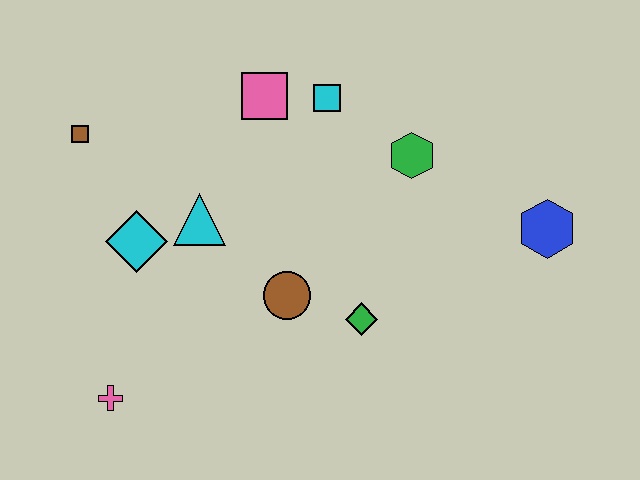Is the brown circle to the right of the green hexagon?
No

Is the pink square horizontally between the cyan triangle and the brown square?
No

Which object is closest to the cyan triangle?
The cyan diamond is closest to the cyan triangle.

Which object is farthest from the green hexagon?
The pink cross is farthest from the green hexagon.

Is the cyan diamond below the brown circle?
No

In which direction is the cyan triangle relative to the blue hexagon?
The cyan triangle is to the left of the blue hexagon.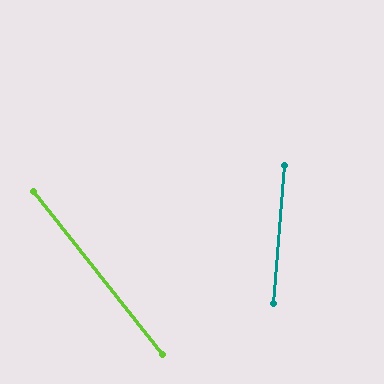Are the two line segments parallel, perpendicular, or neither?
Neither parallel nor perpendicular — they differ by about 43°.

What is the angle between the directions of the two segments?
Approximately 43 degrees.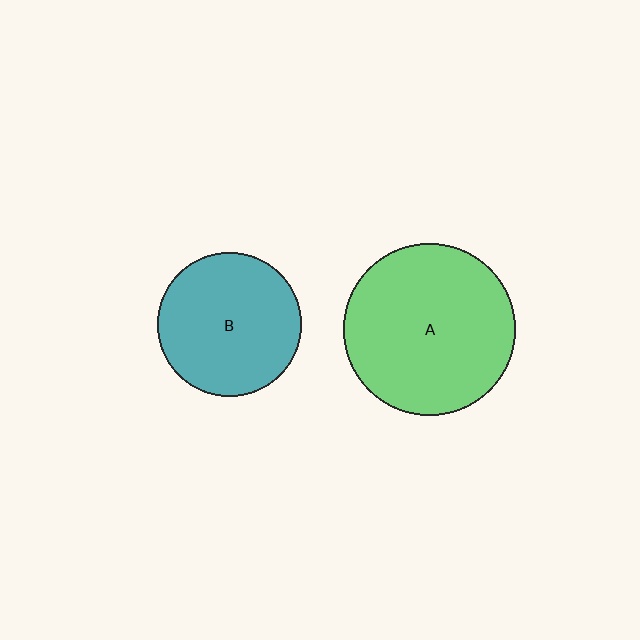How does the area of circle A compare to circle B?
Approximately 1.4 times.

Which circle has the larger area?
Circle A (green).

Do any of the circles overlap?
No, none of the circles overlap.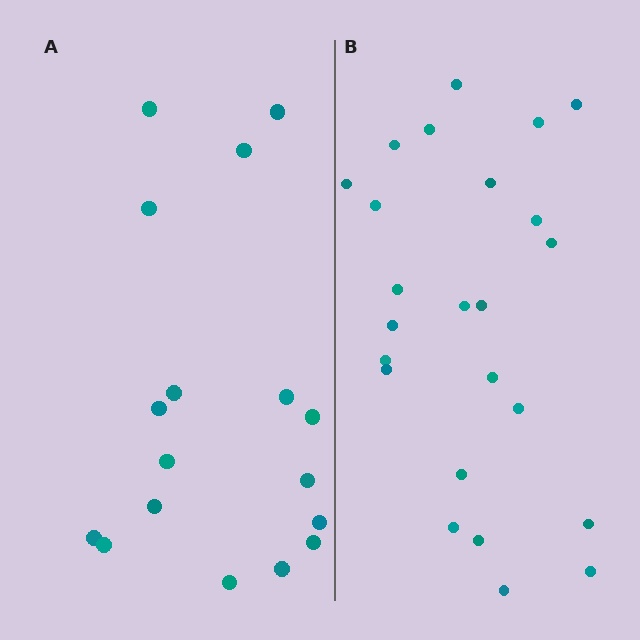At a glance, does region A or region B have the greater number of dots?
Region B (the right region) has more dots.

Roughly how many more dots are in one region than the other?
Region B has roughly 8 or so more dots than region A.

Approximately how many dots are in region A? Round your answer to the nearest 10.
About 20 dots. (The exact count is 17, which rounds to 20.)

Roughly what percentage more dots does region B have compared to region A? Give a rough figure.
About 40% more.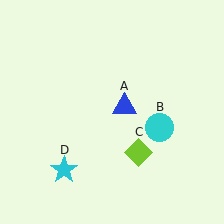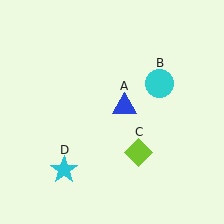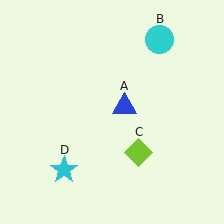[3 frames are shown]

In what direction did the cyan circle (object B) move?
The cyan circle (object B) moved up.